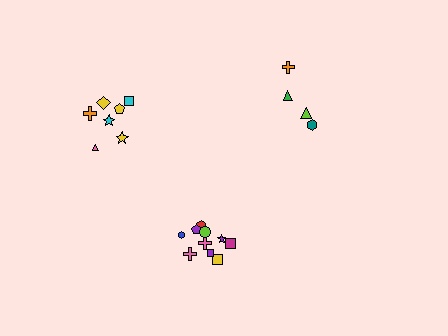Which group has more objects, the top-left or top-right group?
The top-left group.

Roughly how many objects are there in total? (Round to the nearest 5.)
Roughly 20 objects in total.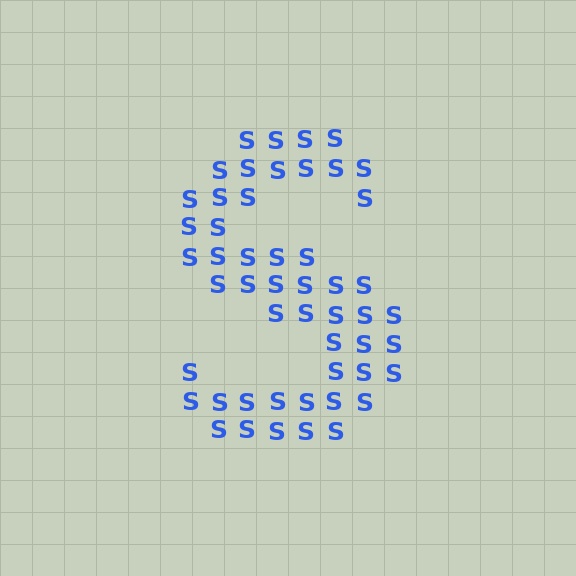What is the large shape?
The large shape is the letter S.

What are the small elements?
The small elements are letter S's.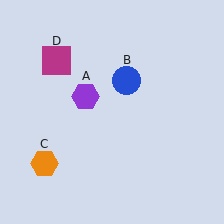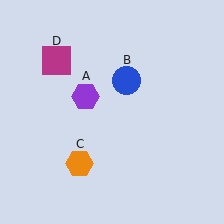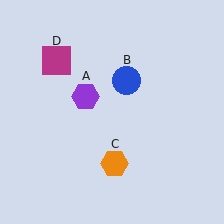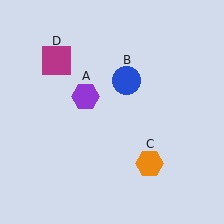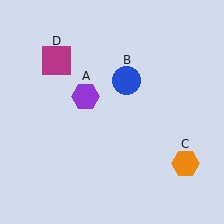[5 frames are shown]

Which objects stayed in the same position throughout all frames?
Purple hexagon (object A) and blue circle (object B) and magenta square (object D) remained stationary.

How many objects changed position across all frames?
1 object changed position: orange hexagon (object C).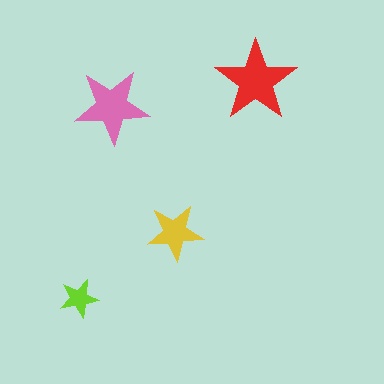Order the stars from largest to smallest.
the red one, the pink one, the yellow one, the lime one.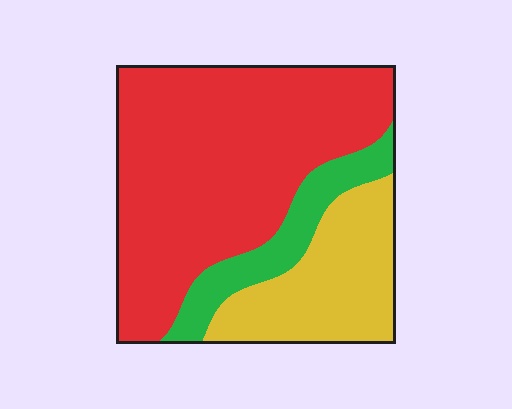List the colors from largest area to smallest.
From largest to smallest: red, yellow, green.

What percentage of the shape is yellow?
Yellow covers roughly 25% of the shape.